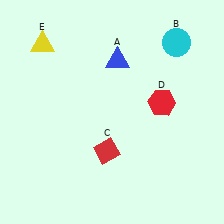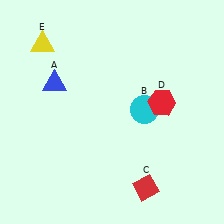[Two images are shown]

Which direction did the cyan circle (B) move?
The cyan circle (B) moved down.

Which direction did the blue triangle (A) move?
The blue triangle (A) moved left.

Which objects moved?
The objects that moved are: the blue triangle (A), the cyan circle (B), the red diamond (C).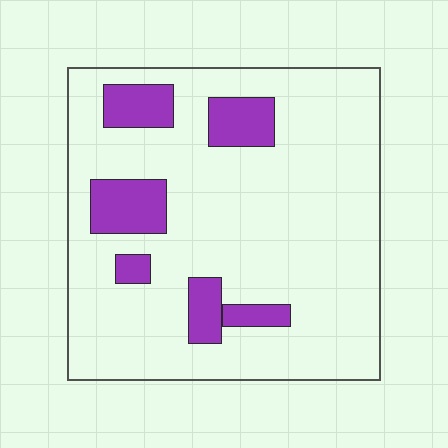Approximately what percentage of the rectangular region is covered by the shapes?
Approximately 15%.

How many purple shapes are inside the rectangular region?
6.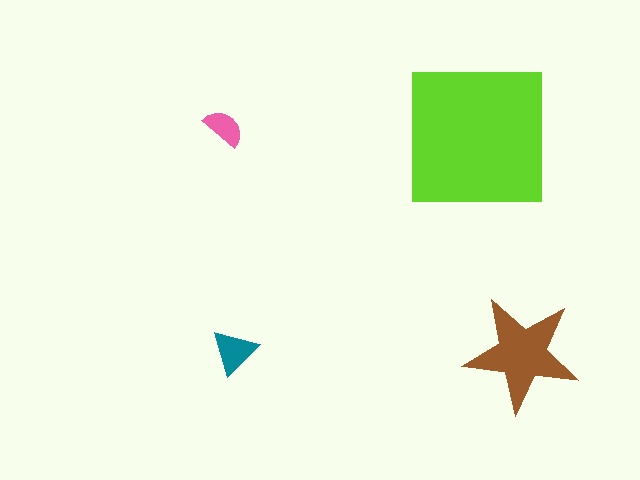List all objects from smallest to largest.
The pink semicircle, the teal triangle, the brown star, the lime square.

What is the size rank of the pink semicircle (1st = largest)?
4th.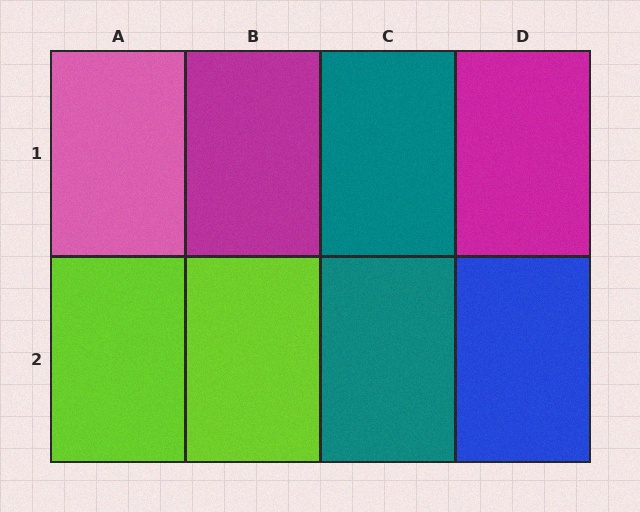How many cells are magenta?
2 cells are magenta.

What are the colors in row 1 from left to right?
Pink, magenta, teal, magenta.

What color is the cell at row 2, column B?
Lime.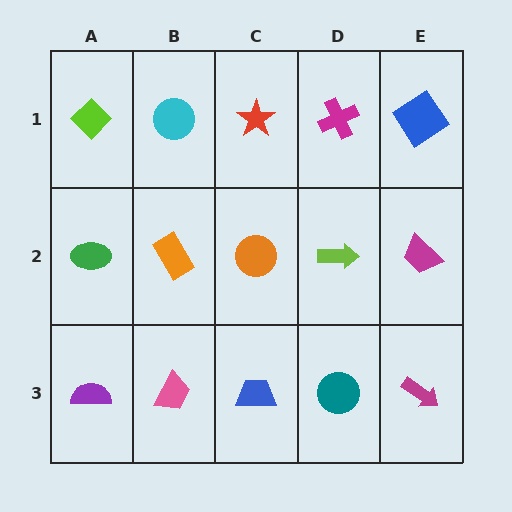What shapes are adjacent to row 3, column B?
An orange rectangle (row 2, column B), a purple semicircle (row 3, column A), a blue trapezoid (row 3, column C).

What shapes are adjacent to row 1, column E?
A magenta trapezoid (row 2, column E), a magenta cross (row 1, column D).